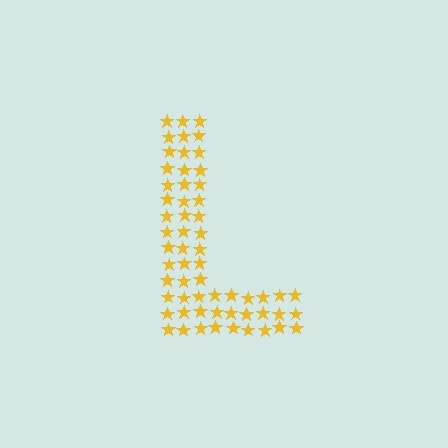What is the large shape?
The large shape is the letter L.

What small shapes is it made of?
It is made of small stars.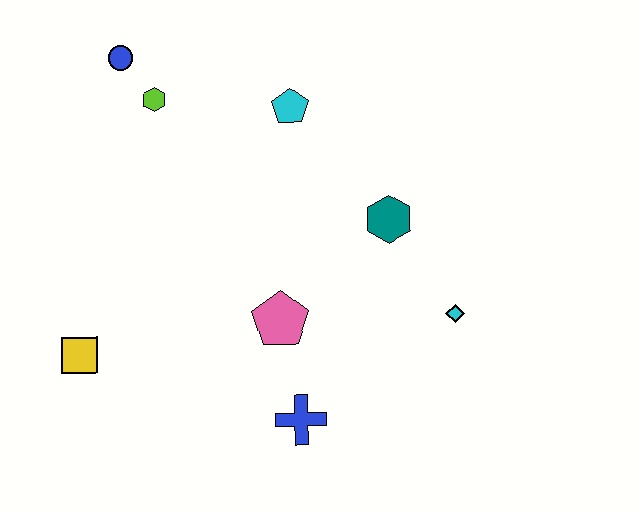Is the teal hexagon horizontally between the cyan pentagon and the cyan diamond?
Yes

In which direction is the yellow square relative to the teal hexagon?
The yellow square is to the left of the teal hexagon.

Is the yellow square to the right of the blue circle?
No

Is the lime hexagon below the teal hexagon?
No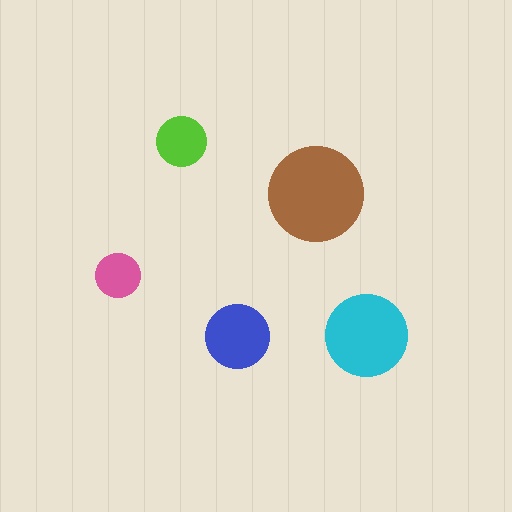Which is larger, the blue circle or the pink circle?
The blue one.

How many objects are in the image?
There are 5 objects in the image.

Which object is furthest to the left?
The pink circle is leftmost.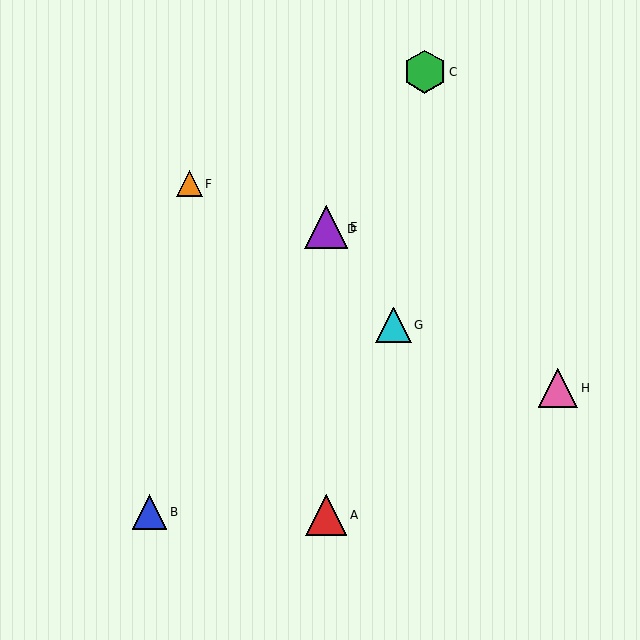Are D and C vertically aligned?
No, D is at x≈326 and C is at x≈425.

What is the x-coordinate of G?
Object G is at x≈394.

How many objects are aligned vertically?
3 objects (A, D, E) are aligned vertically.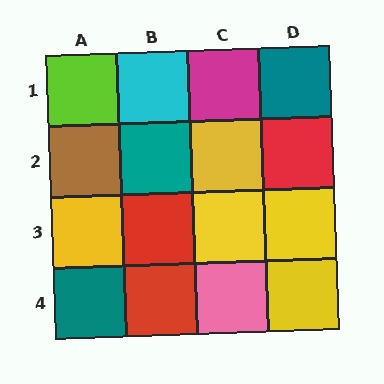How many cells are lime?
1 cell is lime.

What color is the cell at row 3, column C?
Yellow.